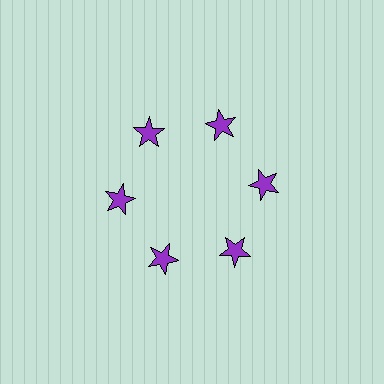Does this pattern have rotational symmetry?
Yes, this pattern has 6-fold rotational symmetry. It looks the same after rotating 60 degrees around the center.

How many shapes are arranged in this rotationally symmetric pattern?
There are 6 shapes, arranged in 6 groups of 1.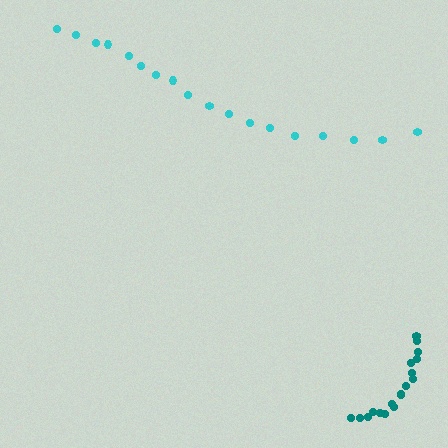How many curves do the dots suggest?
There are 2 distinct paths.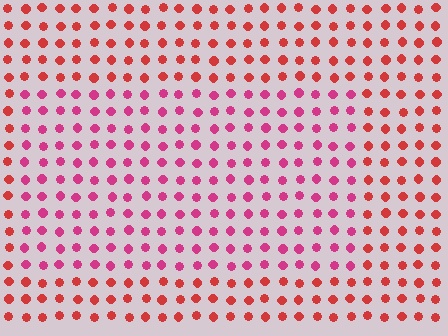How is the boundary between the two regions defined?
The boundary is defined purely by a slight shift in hue (about 31 degrees). Spacing, size, and orientation are identical on both sides.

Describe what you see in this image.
The image is filled with small red elements in a uniform arrangement. A rectangle-shaped region is visible where the elements are tinted to a slightly different hue, forming a subtle color boundary.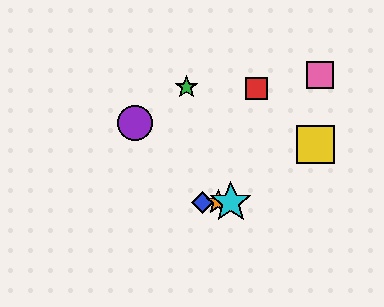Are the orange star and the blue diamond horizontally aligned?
Yes, both are at y≈202.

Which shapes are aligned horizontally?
The blue diamond, the orange star, the cyan star are aligned horizontally.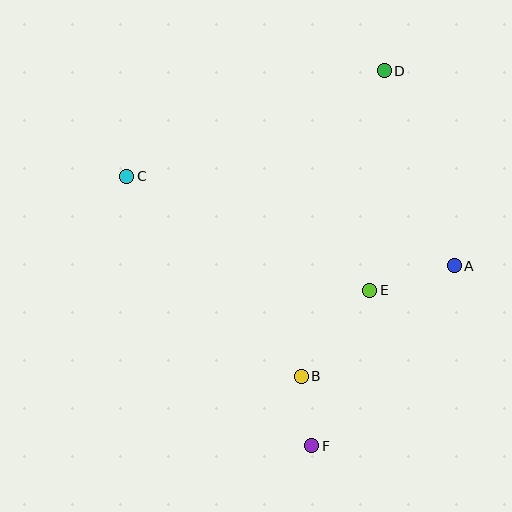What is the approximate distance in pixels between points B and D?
The distance between B and D is approximately 317 pixels.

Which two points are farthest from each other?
Points D and F are farthest from each other.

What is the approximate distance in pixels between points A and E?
The distance between A and E is approximately 88 pixels.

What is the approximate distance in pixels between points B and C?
The distance between B and C is approximately 266 pixels.